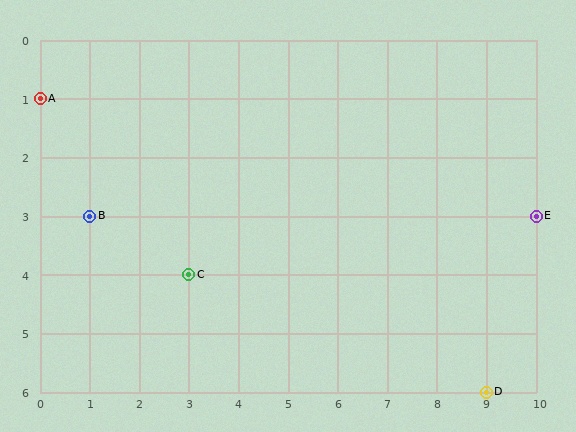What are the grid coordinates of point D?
Point D is at grid coordinates (9, 6).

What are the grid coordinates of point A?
Point A is at grid coordinates (0, 1).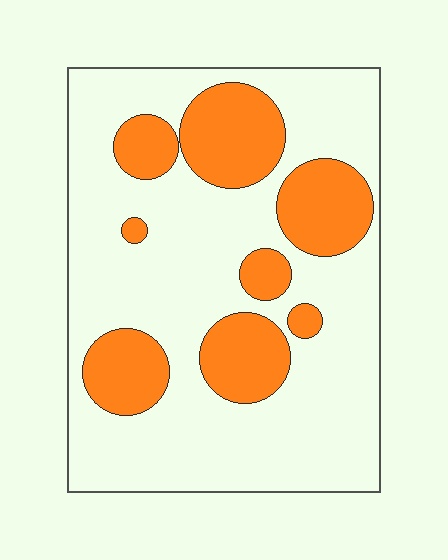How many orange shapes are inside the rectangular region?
8.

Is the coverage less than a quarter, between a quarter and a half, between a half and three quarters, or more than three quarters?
Between a quarter and a half.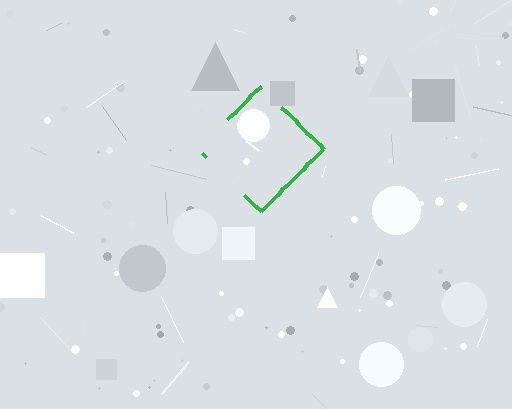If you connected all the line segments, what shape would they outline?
They would outline a diamond.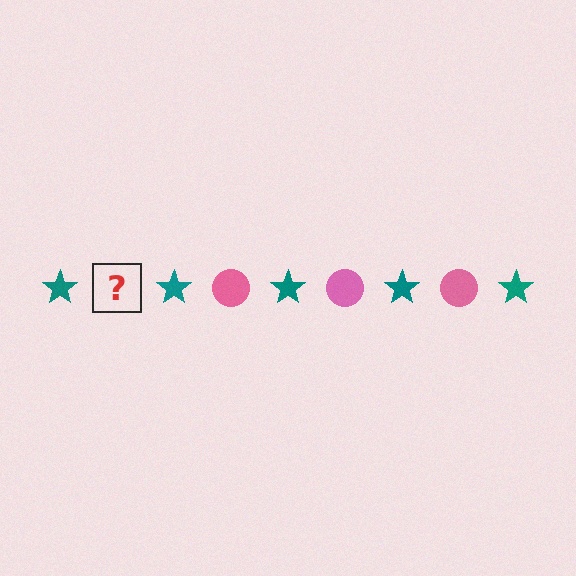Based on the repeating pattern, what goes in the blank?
The blank should be a pink circle.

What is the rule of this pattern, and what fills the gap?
The rule is that the pattern alternates between teal star and pink circle. The gap should be filled with a pink circle.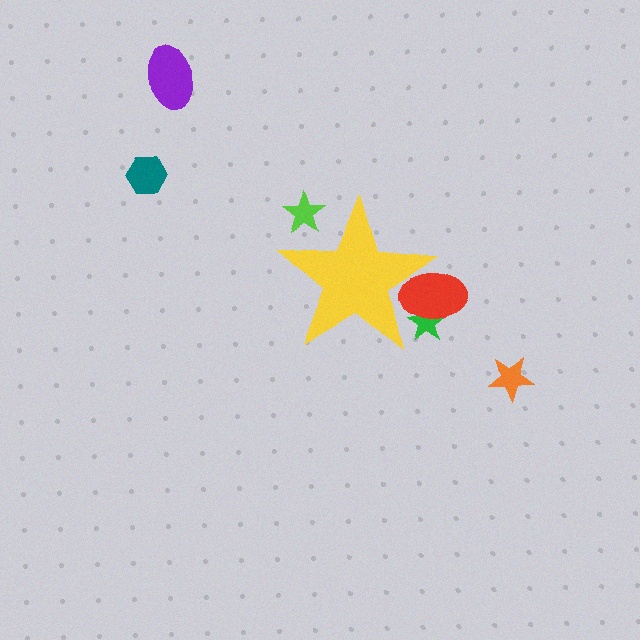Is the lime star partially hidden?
Yes, the lime star is partially hidden behind the yellow star.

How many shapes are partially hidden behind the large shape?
3 shapes are partially hidden.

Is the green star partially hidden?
Yes, the green star is partially hidden behind the yellow star.